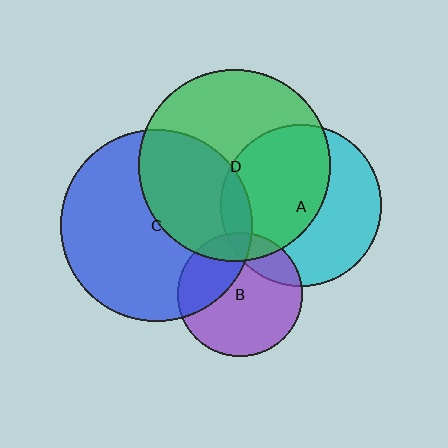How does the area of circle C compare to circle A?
Approximately 1.4 times.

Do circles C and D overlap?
Yes.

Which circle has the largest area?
Circle C (blue).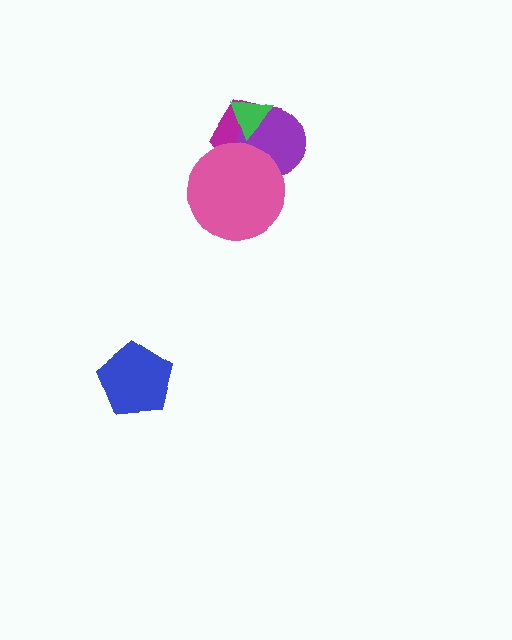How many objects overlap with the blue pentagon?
0 objects overlap with the blue pentagon.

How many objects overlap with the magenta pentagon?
3 objects overlap with the magenta pentagon.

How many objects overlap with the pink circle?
2 objects overlap with the pink circle.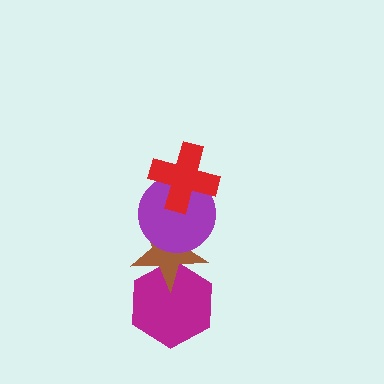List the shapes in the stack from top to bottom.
From top to bottom: the red cross, the purple circle, the brown star, the magenta hexagon.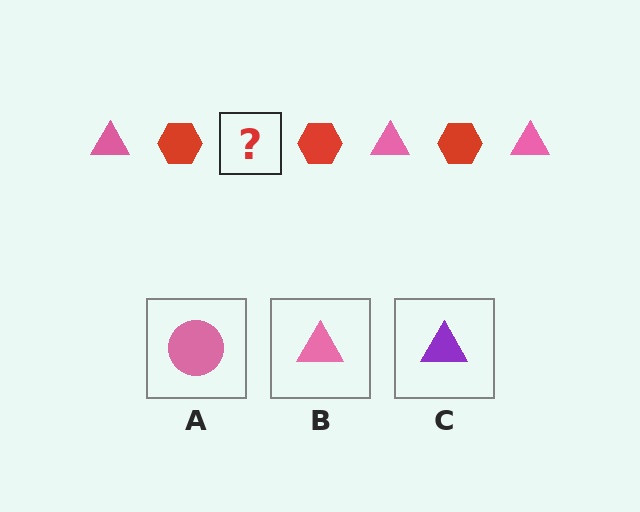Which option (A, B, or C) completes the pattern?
B.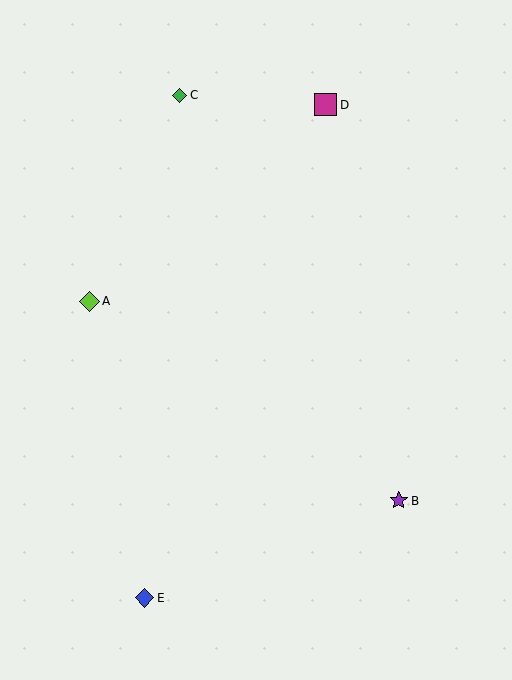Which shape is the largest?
The magenta square (labeled D) is the largest.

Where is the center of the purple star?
The center of the purple star is at (399, 501).